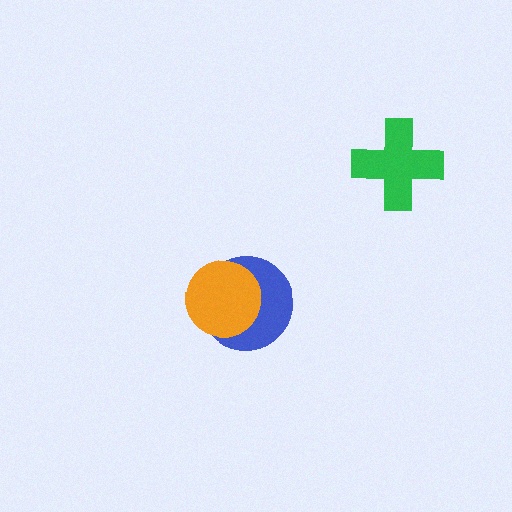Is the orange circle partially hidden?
No, no other shape covers it.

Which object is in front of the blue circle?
The orange circle is in front of the blue circle.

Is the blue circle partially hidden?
Yes, it is partially covered by another shape.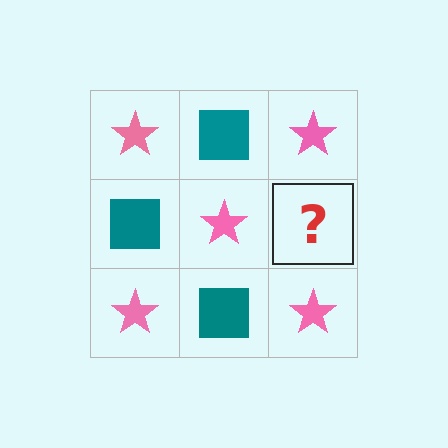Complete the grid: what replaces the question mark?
The question mark should be replaced with a teal square.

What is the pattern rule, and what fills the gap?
The rule is that it alternates pink star and teal square in a checkerboard pattern. The gap should be filled with a teal square.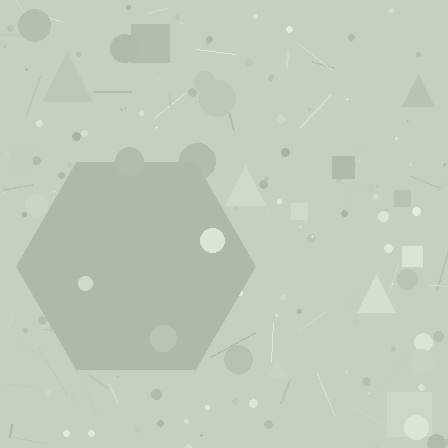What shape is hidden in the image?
A hexagon is hidden in the image.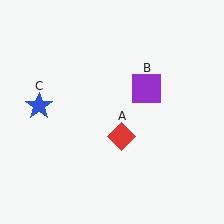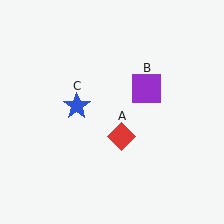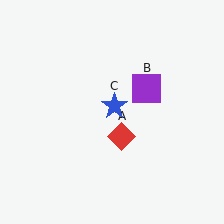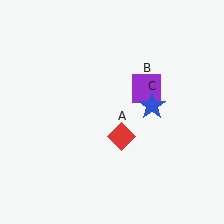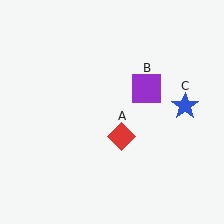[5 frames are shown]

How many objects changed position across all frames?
1 object changed position: blue star (object C).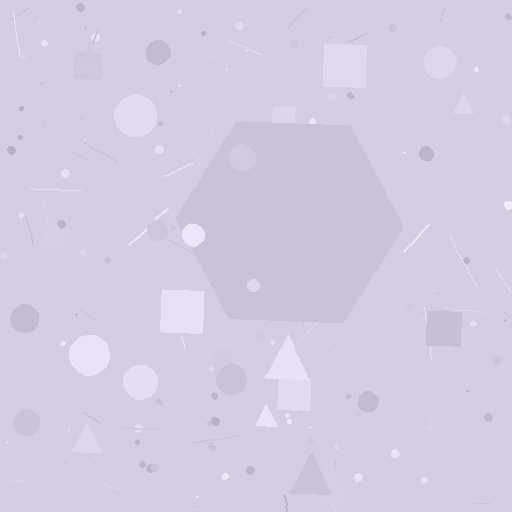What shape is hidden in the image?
A hexagon is hidden in the image.